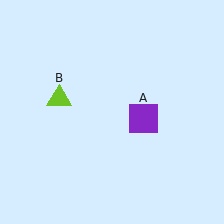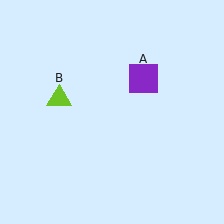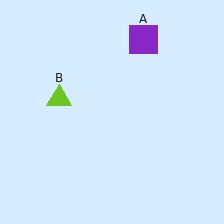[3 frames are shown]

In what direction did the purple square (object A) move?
The purple square (object A) moved up.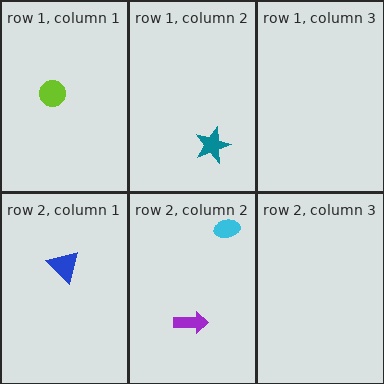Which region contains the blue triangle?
The row 2, column 1 region.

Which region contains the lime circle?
The row 1, column 1 region.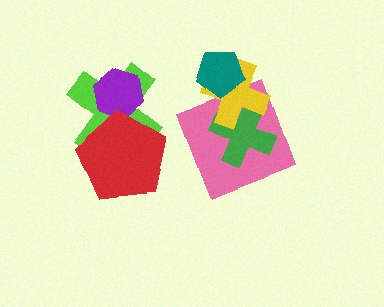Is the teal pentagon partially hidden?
No, no other shape covers it.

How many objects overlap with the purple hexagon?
2 objects overlap with the purple hexagon.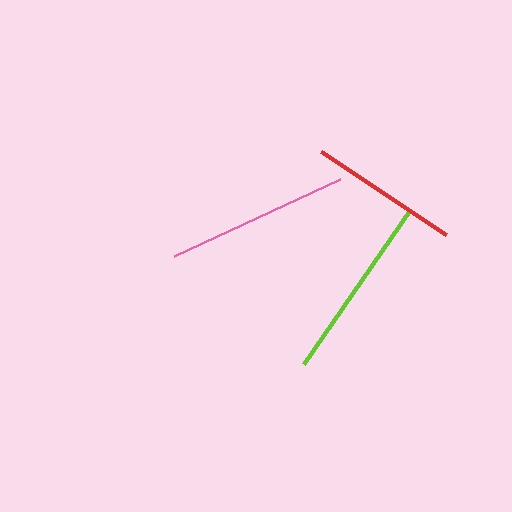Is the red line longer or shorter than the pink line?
The pink line is longer than the red line.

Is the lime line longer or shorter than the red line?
The lime line is longer than the red line.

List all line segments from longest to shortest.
From longest to shortest: lime, pink, red.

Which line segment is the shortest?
The red line is the shortest at approximately 149 pixels.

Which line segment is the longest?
The lime line is the longest at approximately 189 pixels.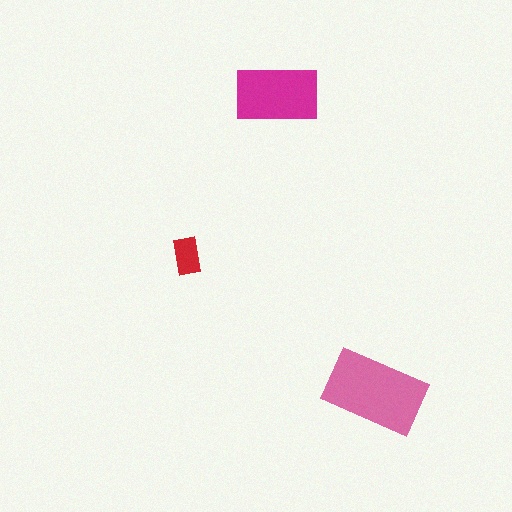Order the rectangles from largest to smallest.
the pink one, the magenta one, the red one.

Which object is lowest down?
The pink rectangle is bottommost.